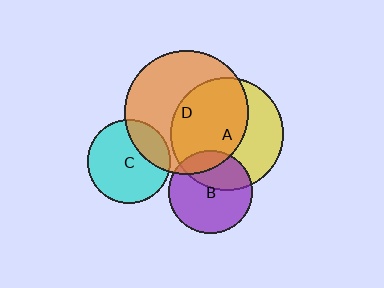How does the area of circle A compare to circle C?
Approximately 1.8 times.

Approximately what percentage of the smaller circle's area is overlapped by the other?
Approximately 35%.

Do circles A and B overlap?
Yes.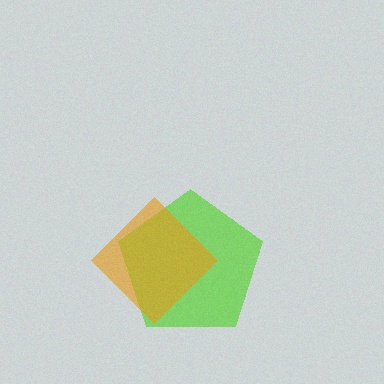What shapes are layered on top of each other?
The layered shapes are: a lime pentagon, an orange diamond.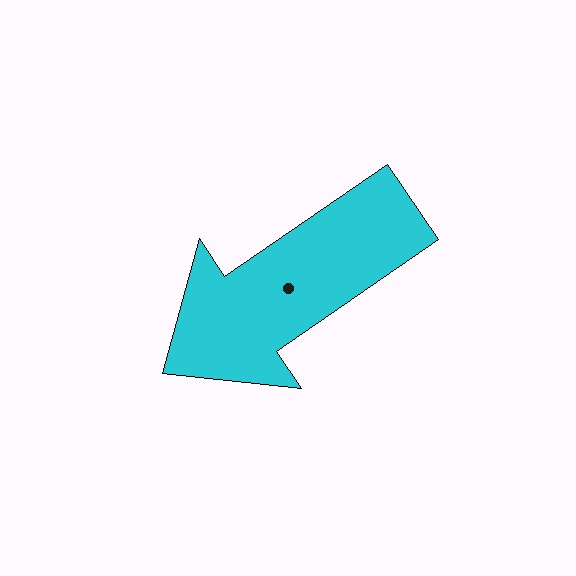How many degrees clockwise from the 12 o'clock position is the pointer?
Approximately 236 degrees.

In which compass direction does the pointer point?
Southwest.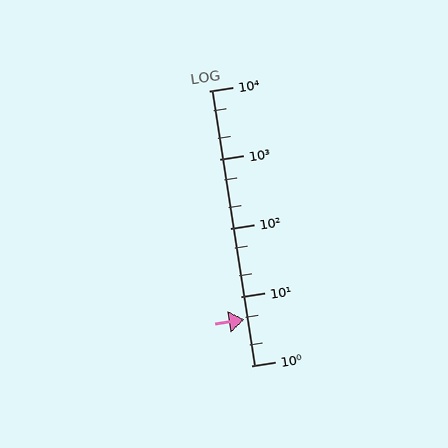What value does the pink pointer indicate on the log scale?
The pointer indicates approximately 4.6.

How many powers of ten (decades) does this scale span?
The scale spans 4 decades, from 1 to 10000.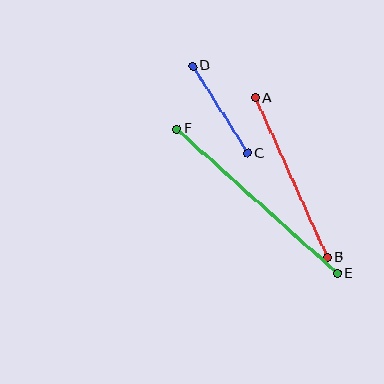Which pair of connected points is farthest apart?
Points E and F are farthest apart.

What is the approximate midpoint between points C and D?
The midpoint is at approximately (220, 110) pixels.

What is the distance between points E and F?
The distance is approximately 216 pixels.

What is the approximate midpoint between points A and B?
The midpoint is at approximately (291, 178) pixels.